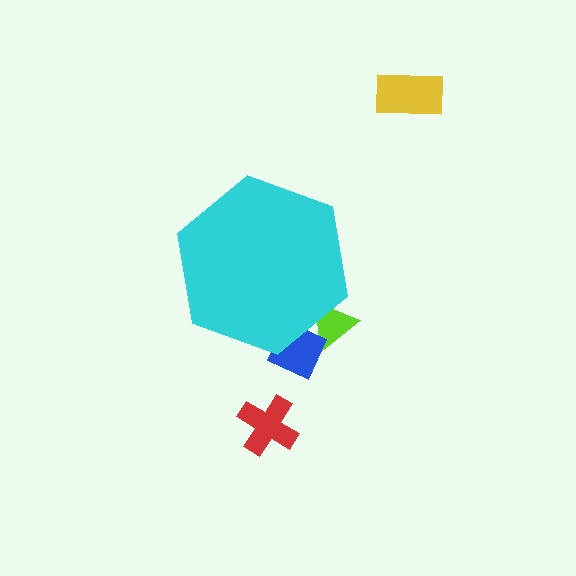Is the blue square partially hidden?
Yes, the blue square is partially hidden behind the cyan hexagon.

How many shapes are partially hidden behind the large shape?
2 shapes are partially hidden.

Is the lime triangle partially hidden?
Yes, the lime triangle is partially hidden behind the cyan hexagon.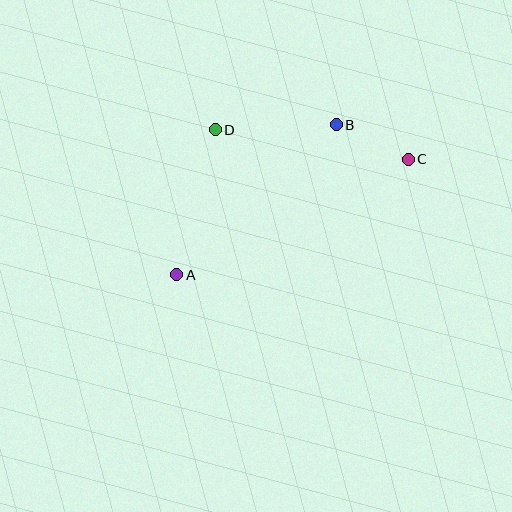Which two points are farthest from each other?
Points A and C are farthest from each other.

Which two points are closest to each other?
Points B and C are closest to each other.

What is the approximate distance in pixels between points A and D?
The distance between A and D is approximately 150 pixels.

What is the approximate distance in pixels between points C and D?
The distance between C and D is approximately 195 pixels.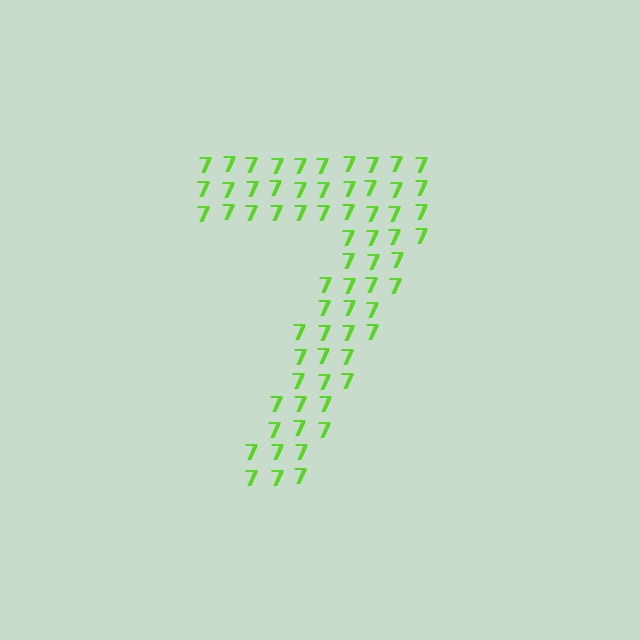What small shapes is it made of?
It is made of small digit 7's.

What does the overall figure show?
The overall figure shows the digit 7.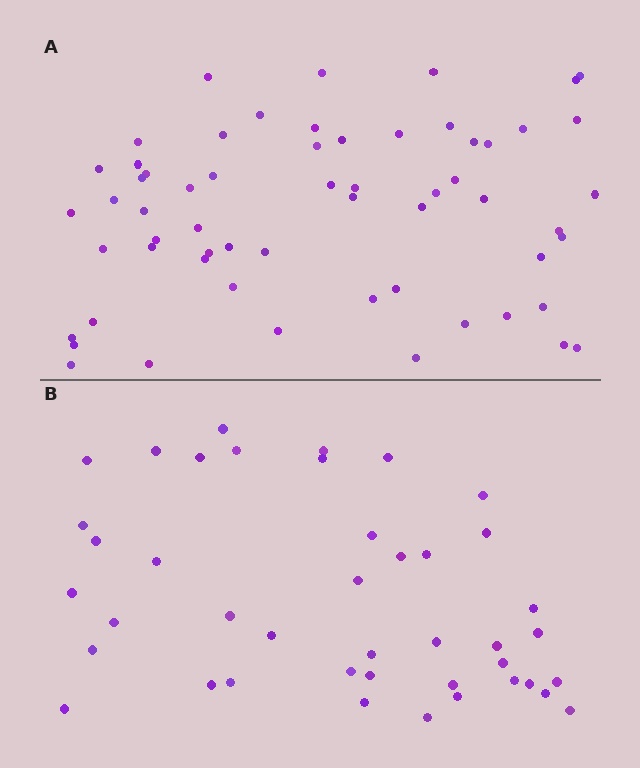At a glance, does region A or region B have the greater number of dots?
Region A (the top region) has more dots.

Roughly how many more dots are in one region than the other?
Region A has approximately 20 more dots than region B.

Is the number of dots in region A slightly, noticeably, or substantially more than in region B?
Region A has noticeably more, but not dramatically so. The ratio is roughly 1.4 to 1.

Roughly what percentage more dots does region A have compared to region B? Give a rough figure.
About 45% more.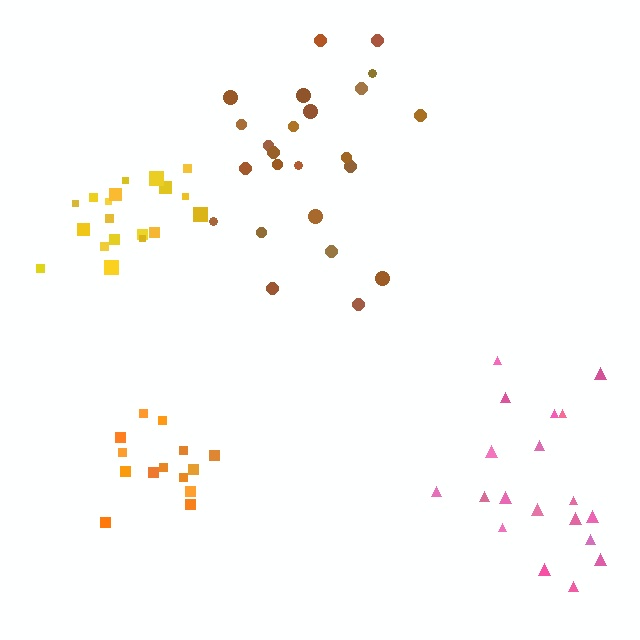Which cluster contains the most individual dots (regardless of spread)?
Brown (24).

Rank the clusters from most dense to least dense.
orange, yellow, brown, pink.